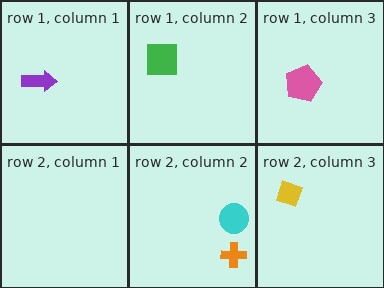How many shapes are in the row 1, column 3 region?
1.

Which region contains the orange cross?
The row 2, column 2 region.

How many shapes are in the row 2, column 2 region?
2.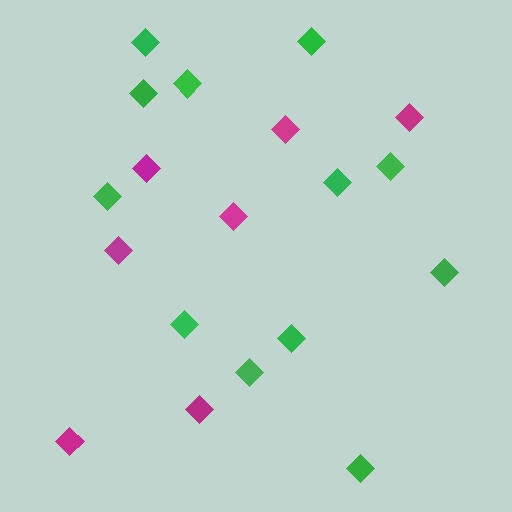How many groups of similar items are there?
There are 2 groups: one group of magenta diamonds (7) and one group of green diamonds (12).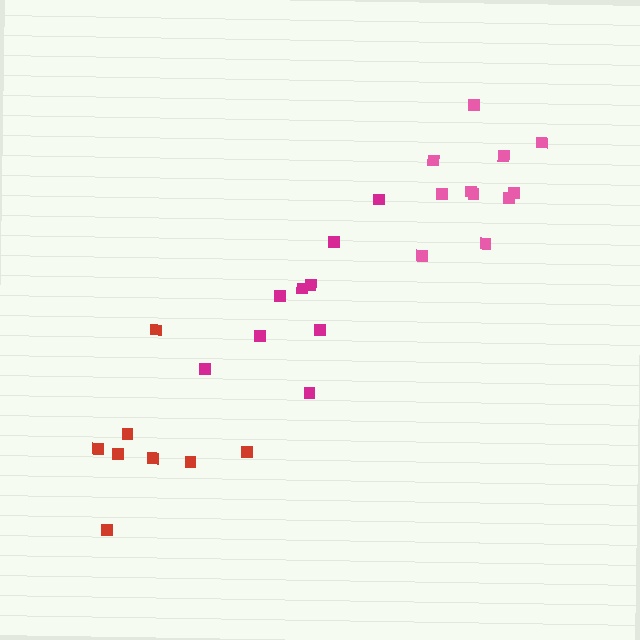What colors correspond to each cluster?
The clusters are colored: red, magenta, pink.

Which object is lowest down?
The red cluster is bottommost.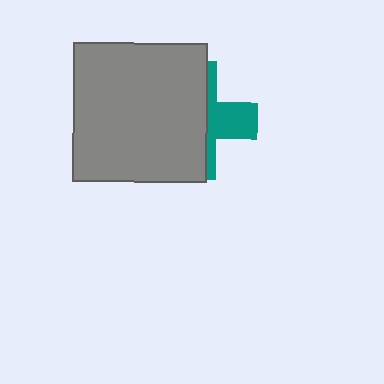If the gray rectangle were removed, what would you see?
You would see the complete teal cross.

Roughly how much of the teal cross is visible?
A small part of it is visible (roughly 34%).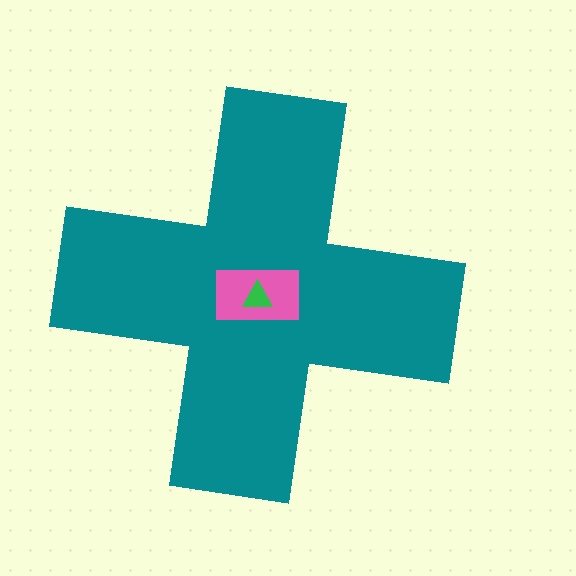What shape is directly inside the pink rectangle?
The green triangle.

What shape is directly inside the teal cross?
The pink rectangle.